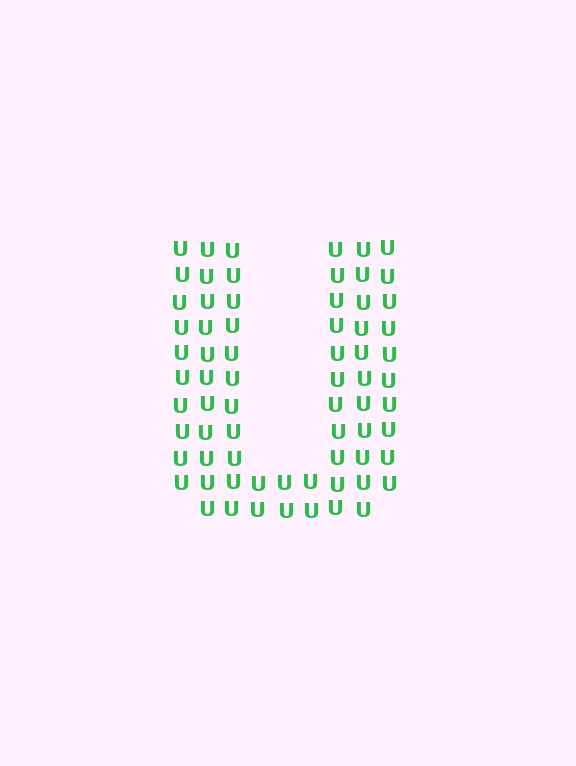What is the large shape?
The large shape is the letter U.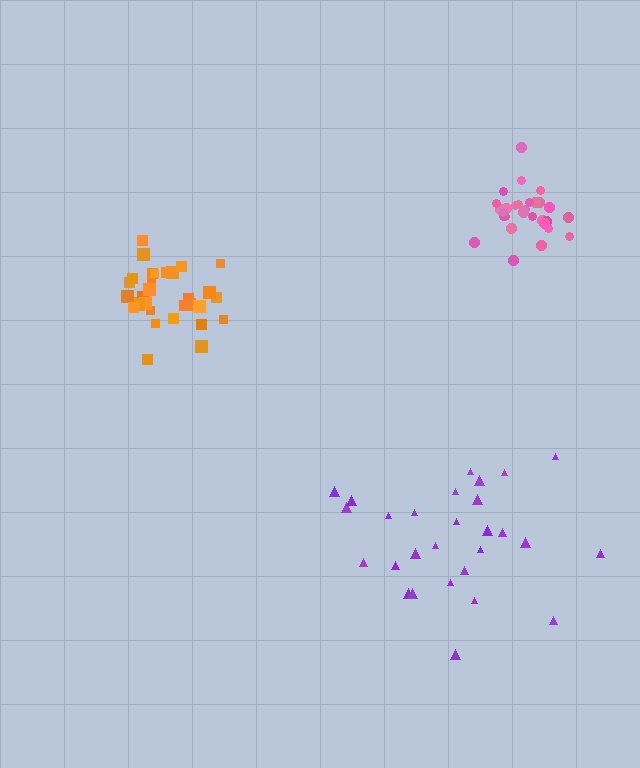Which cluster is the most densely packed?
Pink.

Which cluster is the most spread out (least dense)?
Purple.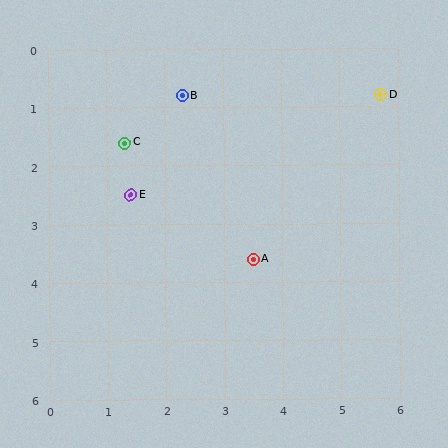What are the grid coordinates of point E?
Point E is at approximately (1.4, 2.5).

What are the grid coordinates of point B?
Point B is at approximately (2.3, 0.8).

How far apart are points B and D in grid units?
Points B and D are about 3.4 grid units apart.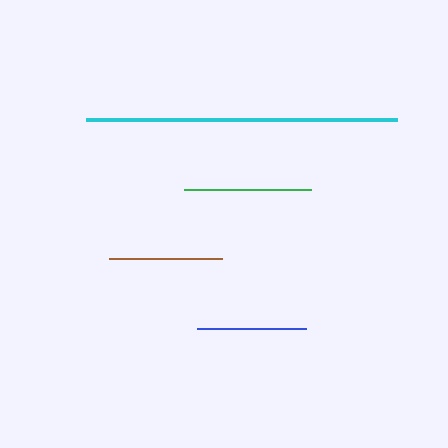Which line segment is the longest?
The cyan line is the longest at approximately 310 pixels.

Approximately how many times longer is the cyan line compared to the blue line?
The cyan line is approximately 2.8 times the length of the blue line.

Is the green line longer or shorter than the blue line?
The green line is longer than the blue line.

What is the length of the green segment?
The green segment is approximately 127 pixels long.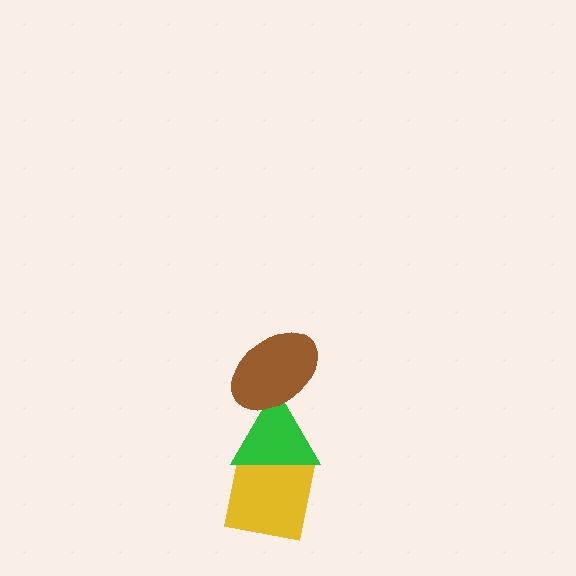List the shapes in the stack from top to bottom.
From top to bottom: the brown ellipse, the green triangle, the yellow square.